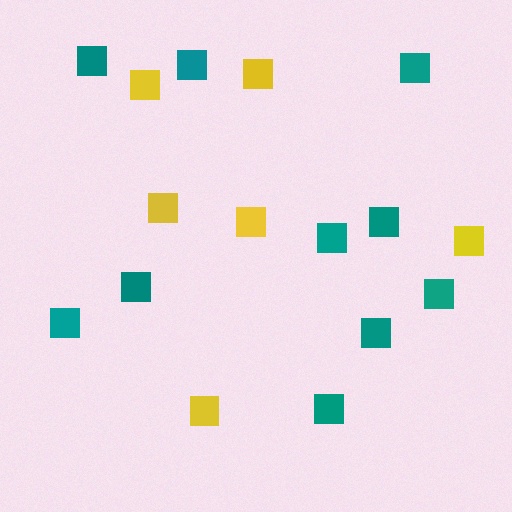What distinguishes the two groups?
There are 2 groups: one group of yellow squares (6) and one group of teal squares (10).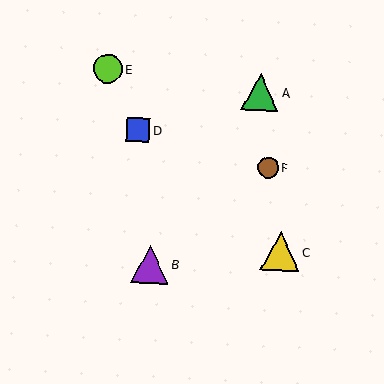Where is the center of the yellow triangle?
The center of the yellow triangle is at (280, 251).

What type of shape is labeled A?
Shape A is a green triangle.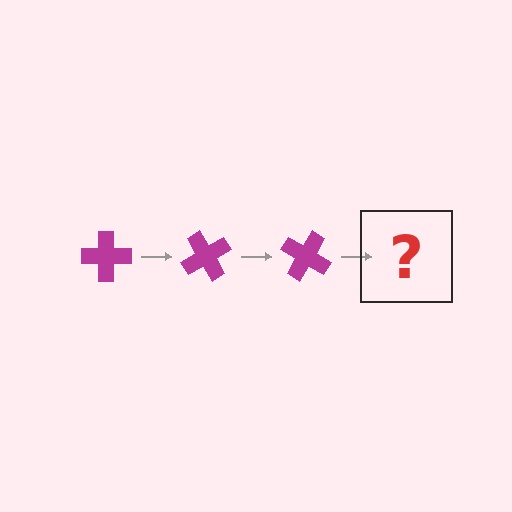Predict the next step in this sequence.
The next step is a magenta cross rotated 180 degrees.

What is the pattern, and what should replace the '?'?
The pattern is that the cross rotates 60 degrees each step. The '?' should be a magenta cross rotated 180 degrees.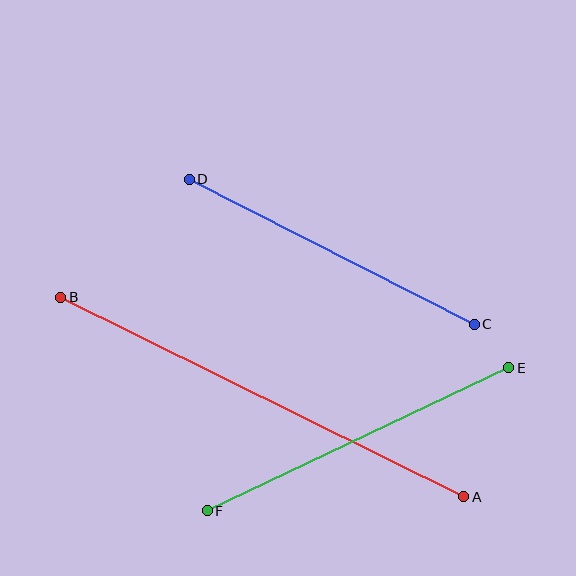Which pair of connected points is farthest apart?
Points A and B are farthest apart.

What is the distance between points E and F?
The distance is approximately 333 pixels.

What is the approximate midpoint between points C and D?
The midpoint is at approximately (332, 252) pixels.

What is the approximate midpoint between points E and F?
The midpoint is at approximately (358, 439) pixels.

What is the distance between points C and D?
The distance is approximately 320 pixels.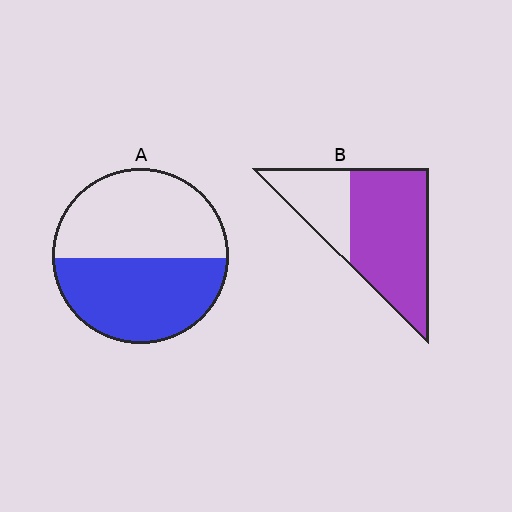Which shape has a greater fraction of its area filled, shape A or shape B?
Shape B.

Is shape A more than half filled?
Roughly half.